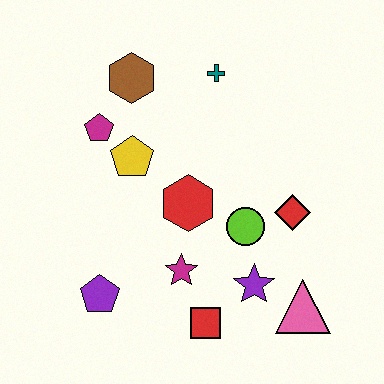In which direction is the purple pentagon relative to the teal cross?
The purple pentagon is below the teal cross.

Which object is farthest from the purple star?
The brown hexagon is farthest from the purple star.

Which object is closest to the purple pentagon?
The magenta star is closest to the purple pentagon.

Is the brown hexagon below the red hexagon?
No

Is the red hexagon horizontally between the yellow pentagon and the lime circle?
Yes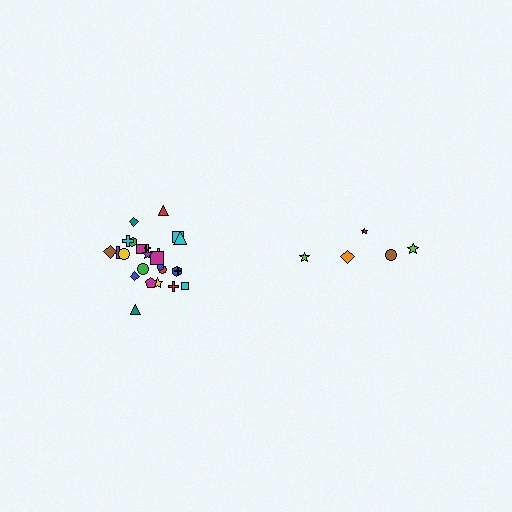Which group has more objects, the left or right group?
The left group.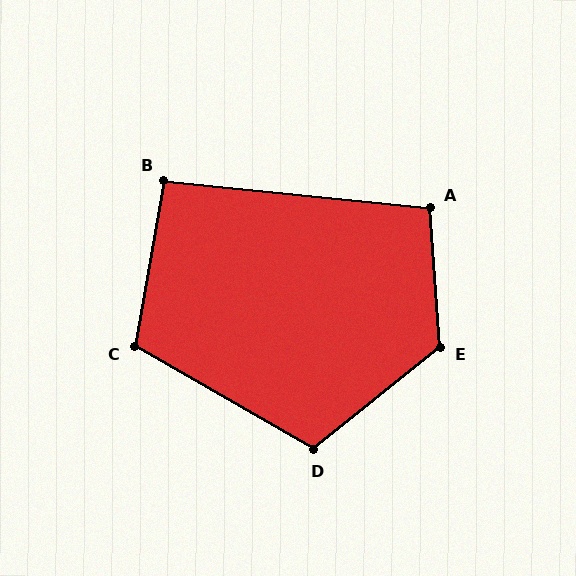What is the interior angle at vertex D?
Approximately 111 degrees (obtuse).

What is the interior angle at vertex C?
Approximately 110 degrees (obtuse).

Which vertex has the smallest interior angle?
B, at approximately 94 degrees.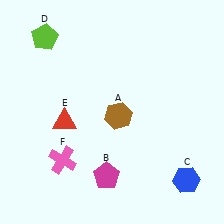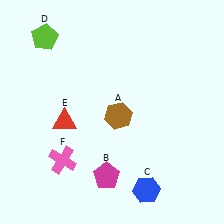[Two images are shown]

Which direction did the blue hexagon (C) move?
The blue hexagon (C) moved left.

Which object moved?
The blue hexagon (C) moved left.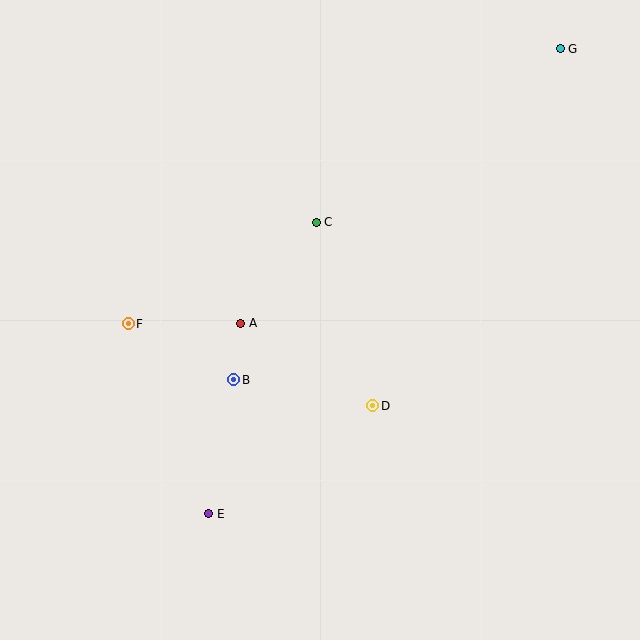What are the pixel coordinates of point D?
Point D is at (373, 406).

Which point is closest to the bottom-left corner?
Point E is closest to the bottom-left corner.